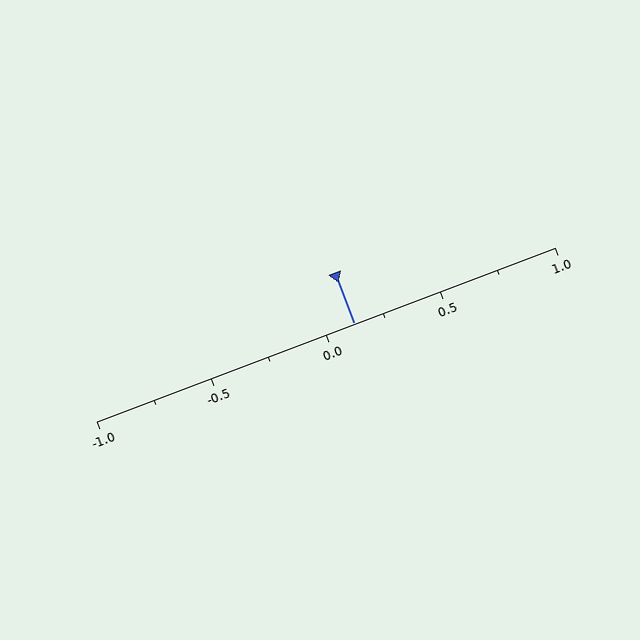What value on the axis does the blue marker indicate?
The marker indicates approximately 0.12.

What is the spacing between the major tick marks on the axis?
The major ticks are spaced 0.5 apart.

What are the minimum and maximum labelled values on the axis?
The axis runs from -1.0 to 1.0.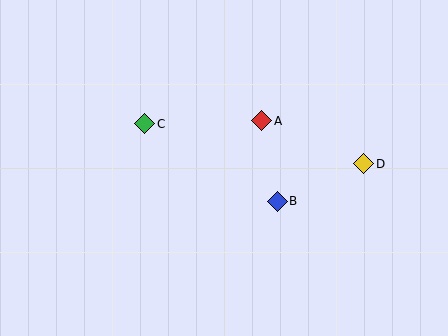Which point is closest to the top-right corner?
Point D is closest to the top-right corner.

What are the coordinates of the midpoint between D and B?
The midpoint between D and B is at (320, 182).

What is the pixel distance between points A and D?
The distance between A and D is 110 pixels.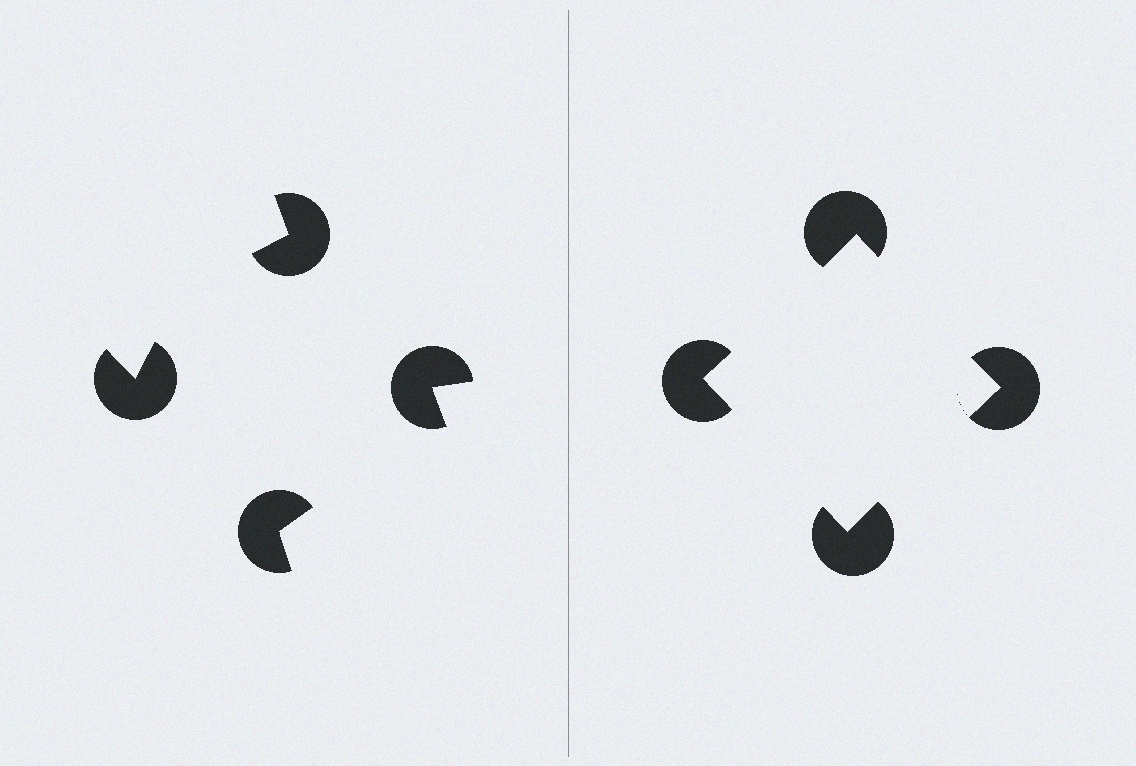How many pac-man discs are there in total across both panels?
8 — 4 on each side.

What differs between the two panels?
The pac-man discs are positioned identically on both sides; only the wedge orientations differ. On the right they align to a square; on the left they are misaligned.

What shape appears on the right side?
An illusory square.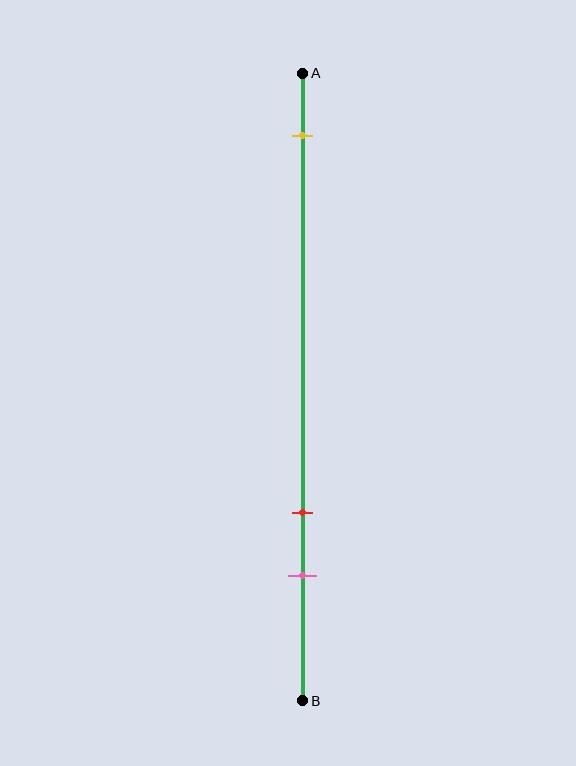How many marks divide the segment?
There are 3 marks dividing the segment.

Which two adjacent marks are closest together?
The red and pink marks are the closest adjacent pair.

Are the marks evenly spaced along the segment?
No, the marks are not evenly spaced.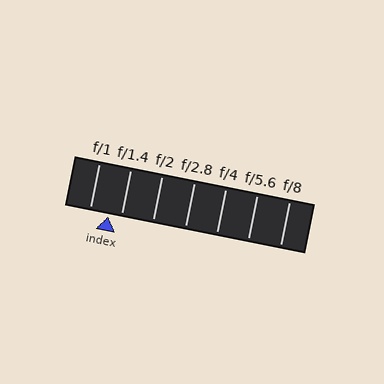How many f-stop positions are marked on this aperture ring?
There are 7 f-stop positions marked.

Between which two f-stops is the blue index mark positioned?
The index mark is between f/1 and f/1.4.